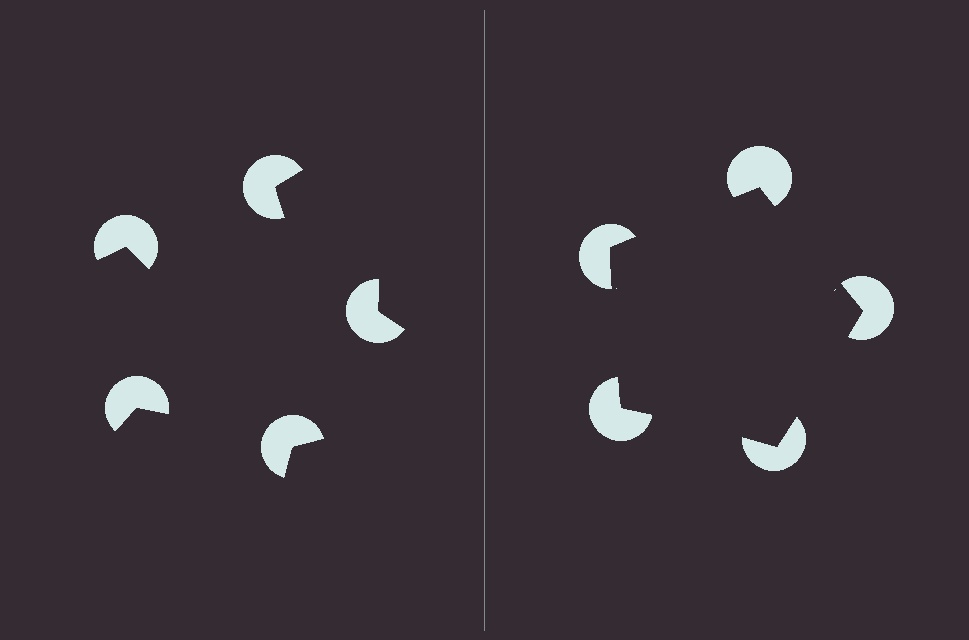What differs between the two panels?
The pac-man discs are positioned identically on both sides; only the wedge orientations differ. On the right they align to a pentagon; on the left they are misaligned.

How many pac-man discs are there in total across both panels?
10 — 5 on each side.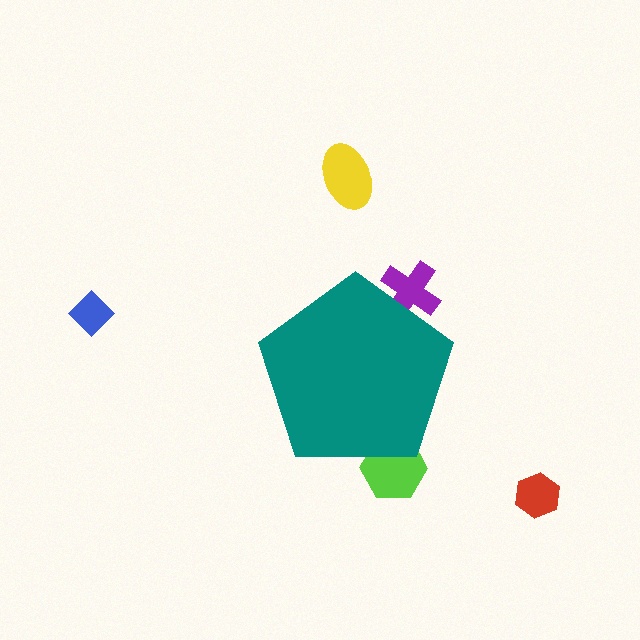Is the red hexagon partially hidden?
No, the red hexagon is fully visible.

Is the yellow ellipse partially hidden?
No, the yellow ellipse is fully visible.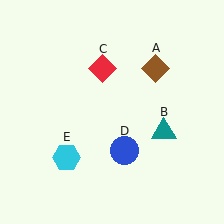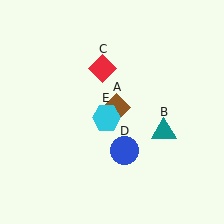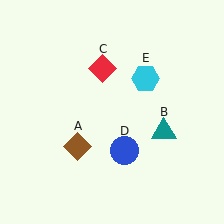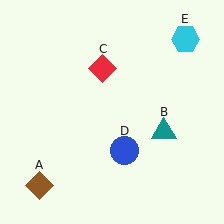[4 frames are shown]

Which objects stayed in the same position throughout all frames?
Teal triangle (object B) and red diamond (object C) and blue circle (object D) remained stationary.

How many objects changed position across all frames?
2 objects changed position: brown diamond (object A), cyan hexagon (object E).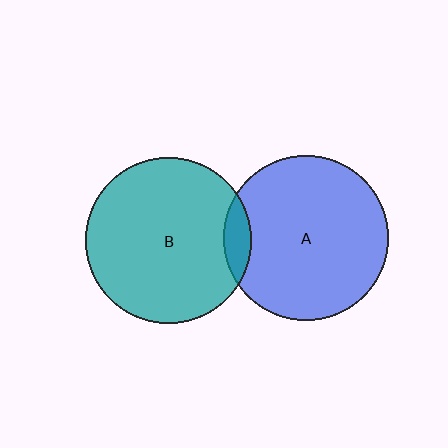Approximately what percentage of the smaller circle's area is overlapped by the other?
Approximately 10%.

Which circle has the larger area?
Circle B (teal).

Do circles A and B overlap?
Yes.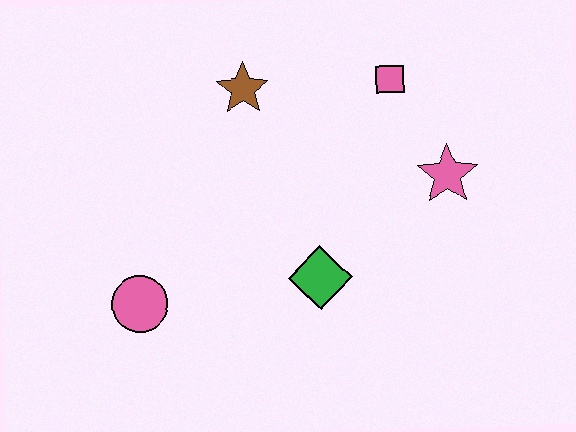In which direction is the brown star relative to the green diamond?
The brown star is above the green diamond.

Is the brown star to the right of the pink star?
No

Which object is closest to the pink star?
The pink square is closest to the pink star.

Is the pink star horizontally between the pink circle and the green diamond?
No